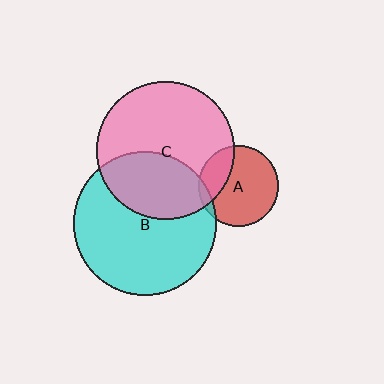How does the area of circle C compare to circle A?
Approximately 2.9 times.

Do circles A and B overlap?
Yes.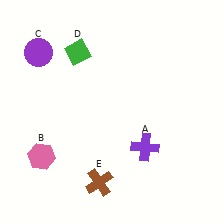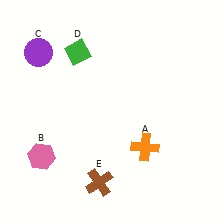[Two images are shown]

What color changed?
The cross (A) changed from purple in Image 1 to orange in Image 2.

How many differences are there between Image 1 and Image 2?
There is 1 difference between the two images.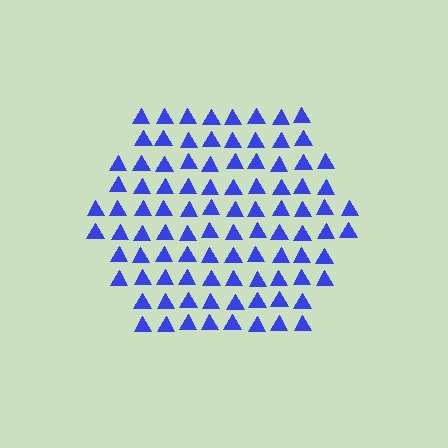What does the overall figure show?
The overall figure shows a hexagon.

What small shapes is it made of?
It is made of small triangles.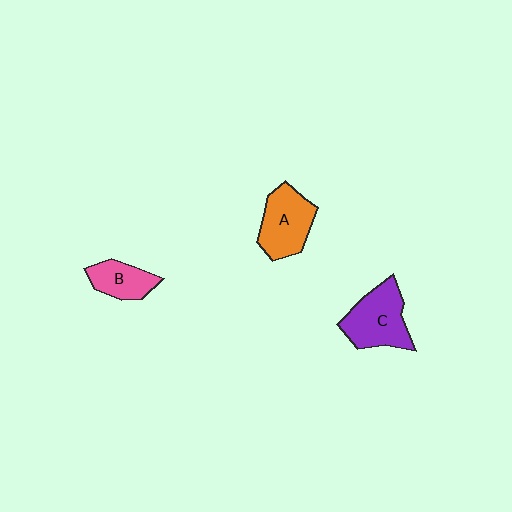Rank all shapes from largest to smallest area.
From largest to smallest: C (purple), A (orange), B (pink).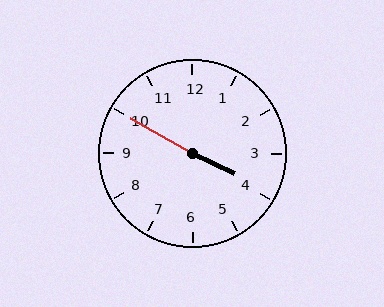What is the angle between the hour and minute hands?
Approximately 175 degrees.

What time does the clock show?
3:50.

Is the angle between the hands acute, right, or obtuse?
It is obtuse.